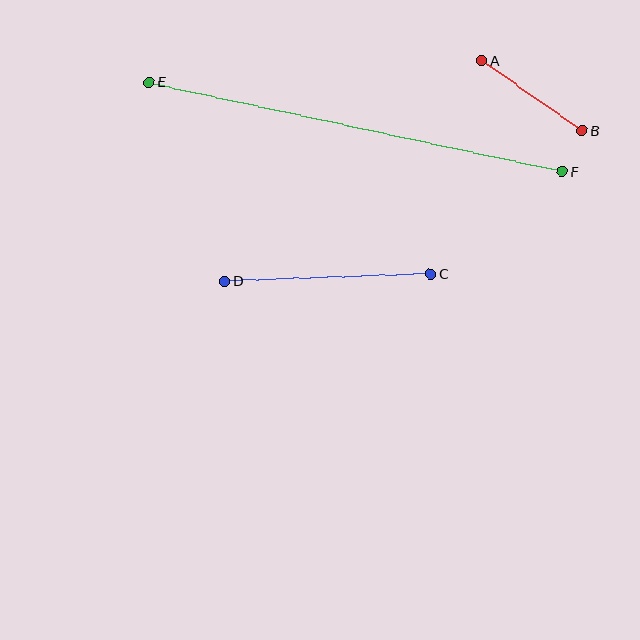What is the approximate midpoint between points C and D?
The midpoint is at approximately (328, 277) pixels.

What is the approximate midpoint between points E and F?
The midpoint is at approximately (356, 127) pixels.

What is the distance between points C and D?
The distance is approximately 207 pixels.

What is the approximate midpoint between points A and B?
The midpoint is at approximately (532, 96) pixels.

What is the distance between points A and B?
The distance is approximately 122 pixels.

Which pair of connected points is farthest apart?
Points E and F are farthest apart.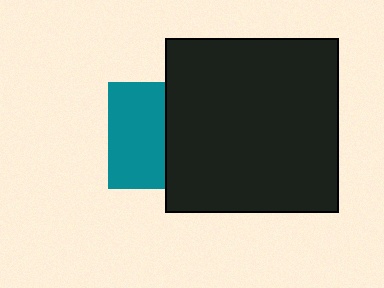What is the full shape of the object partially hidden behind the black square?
The partially hidden object is a teal square.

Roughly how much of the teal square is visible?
About half of it is visible (roughly 54%).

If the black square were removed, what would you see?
You would see the complete teal square.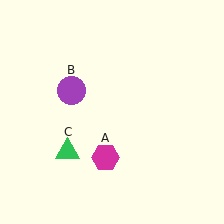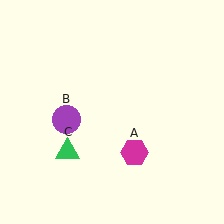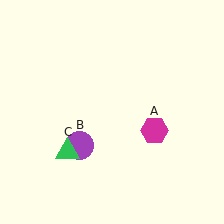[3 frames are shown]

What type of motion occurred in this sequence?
The magenta hexagon (object A), purple circle (object B) rotated counterclockwise around the center of the scene.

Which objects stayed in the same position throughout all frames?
Green triangle (object C) remained stationary.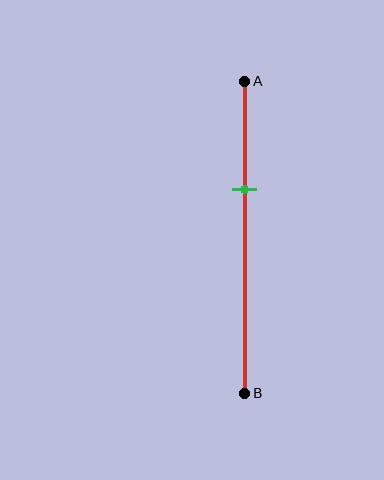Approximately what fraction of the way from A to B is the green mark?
The green mark is approximately 35% of the way from A to B.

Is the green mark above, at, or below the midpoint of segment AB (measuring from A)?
The green mark is above the midpoint of segment AB.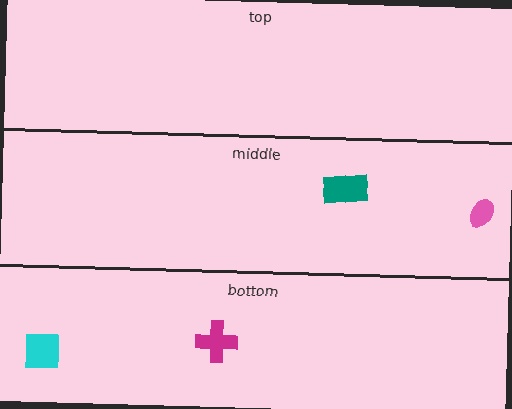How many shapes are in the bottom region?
2.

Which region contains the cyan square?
The bottom region.